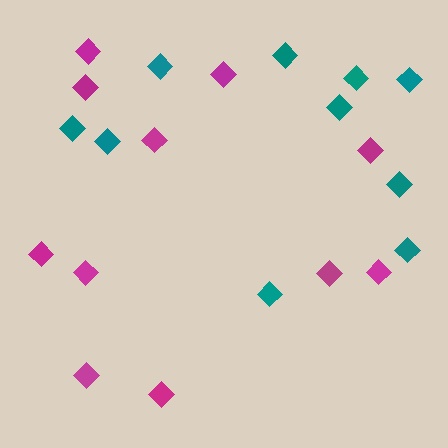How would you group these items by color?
There are 2 groups: one group of magenta diamonds (11) and one group of teal diamonds (10).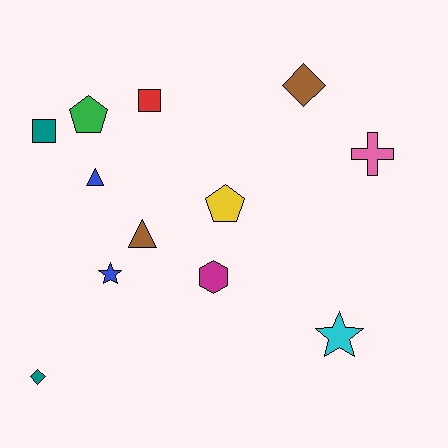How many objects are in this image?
There are 12 objects.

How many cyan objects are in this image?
There is 1 cyan object.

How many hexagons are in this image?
There is 1 hexagon.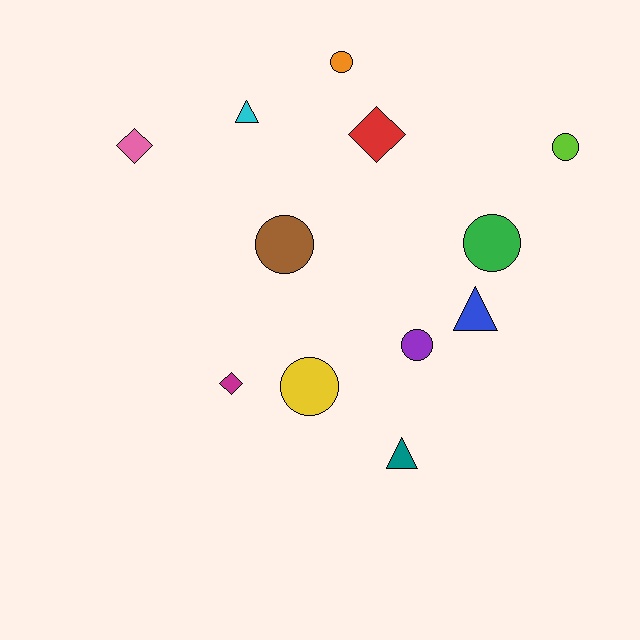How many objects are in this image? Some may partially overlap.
There are 12 objects.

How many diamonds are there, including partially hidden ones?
There are 3 diamonds.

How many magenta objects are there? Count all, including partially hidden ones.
There is 1 magenta object.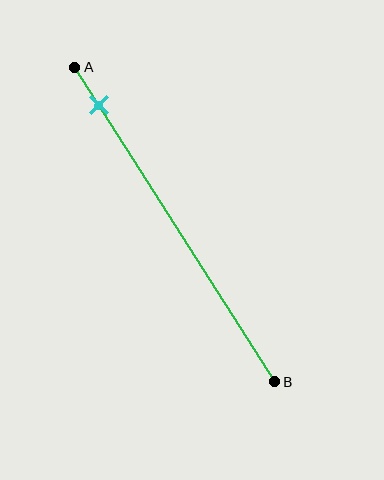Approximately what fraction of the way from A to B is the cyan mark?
The cyan mark is approximately 10% of the way from A to B.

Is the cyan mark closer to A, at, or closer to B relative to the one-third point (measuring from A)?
The cyan mark is closer to point A than the one-third point of segment AB.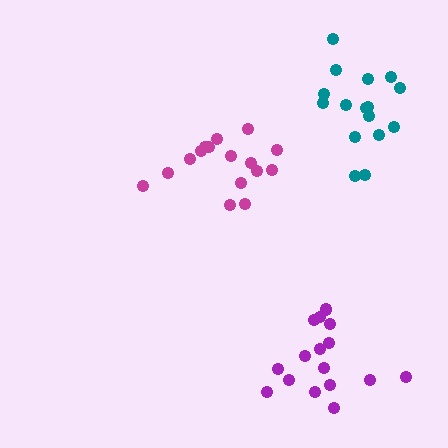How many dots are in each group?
Group 1: 16 dots, Group 2: 16 dots, Group 3: 17 dots (49 total).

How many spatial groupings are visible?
There are 3 spatial groupings.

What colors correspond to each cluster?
The clusters are colored: magenta, teal, purple.